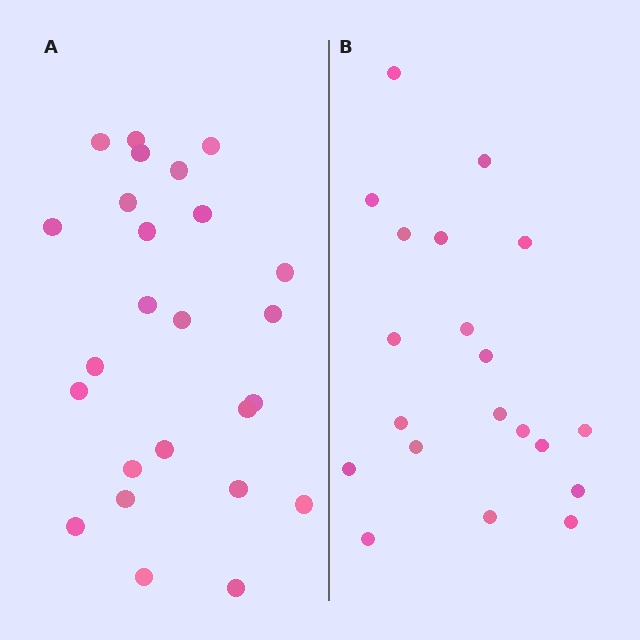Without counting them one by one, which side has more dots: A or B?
Region A (the left region) has more dots.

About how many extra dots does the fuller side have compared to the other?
Region A has about 5 more dots than region B.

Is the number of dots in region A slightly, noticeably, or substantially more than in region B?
Region A has noticeably more, but not dramatically so. The ratio is roughly 1.2 to 1.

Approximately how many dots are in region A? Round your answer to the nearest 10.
About 20 dots. (The exact count is 25, which rounds to 20.)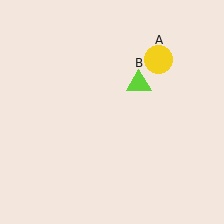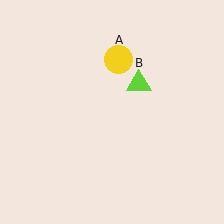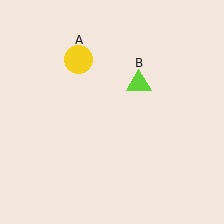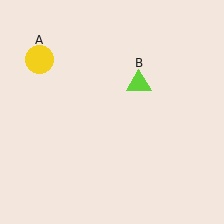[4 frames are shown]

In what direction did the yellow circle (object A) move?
The yellow circle (object A) moved left.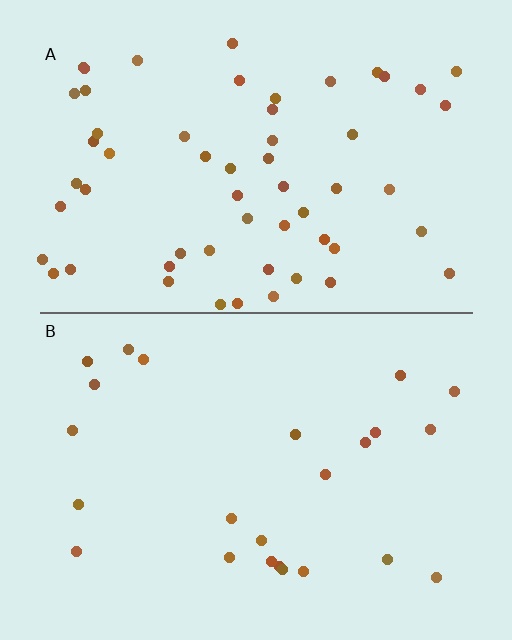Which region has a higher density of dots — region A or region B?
A (the top).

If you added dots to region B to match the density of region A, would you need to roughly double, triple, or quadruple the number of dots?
Approximately double.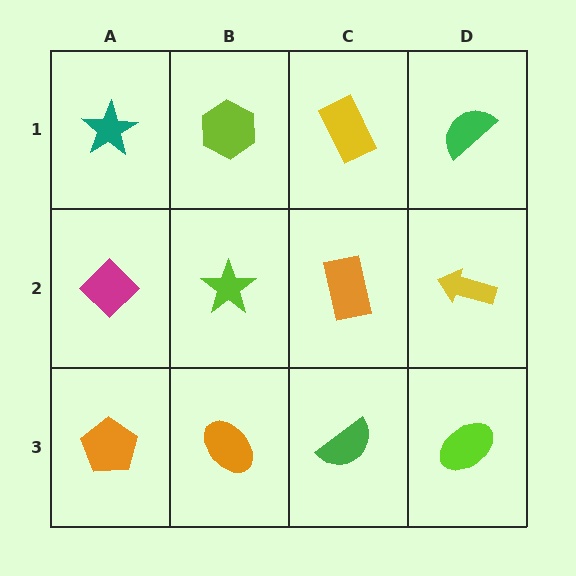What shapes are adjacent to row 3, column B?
A lime star (row 2, column B), an orange pentagon (row 3, column A), a green semicircle (row 3, column C).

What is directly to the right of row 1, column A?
A lime hexagon.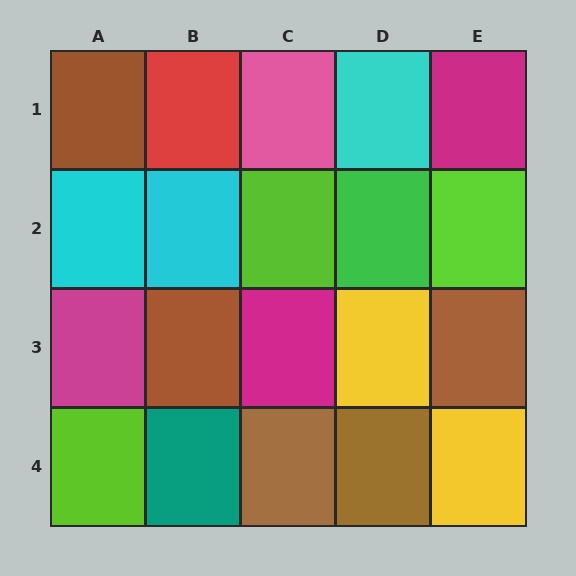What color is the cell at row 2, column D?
Green.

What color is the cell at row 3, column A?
Magenta.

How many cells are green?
1 cell is green.